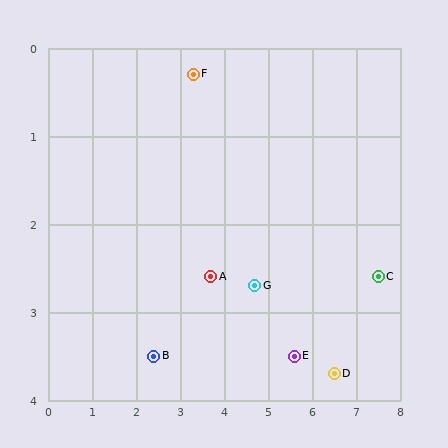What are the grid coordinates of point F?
Point F is at approximately (3.3, 0.3).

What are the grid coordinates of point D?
Point D is at approximately (6.5, 3.7).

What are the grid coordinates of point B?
Point B is at approximately (2.4, 3.5).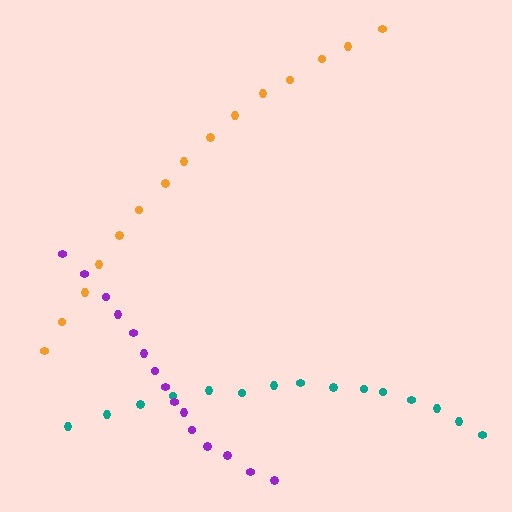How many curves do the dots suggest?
There are 3 distinct paths.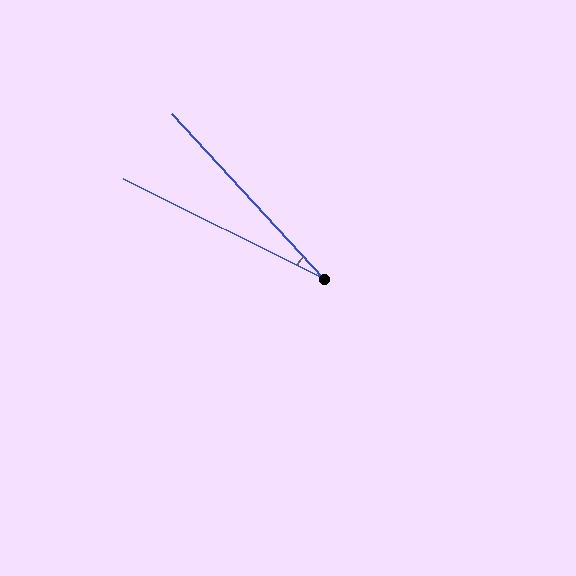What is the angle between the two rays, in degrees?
Approximately 21 degrees.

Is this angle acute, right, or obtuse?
It is acute.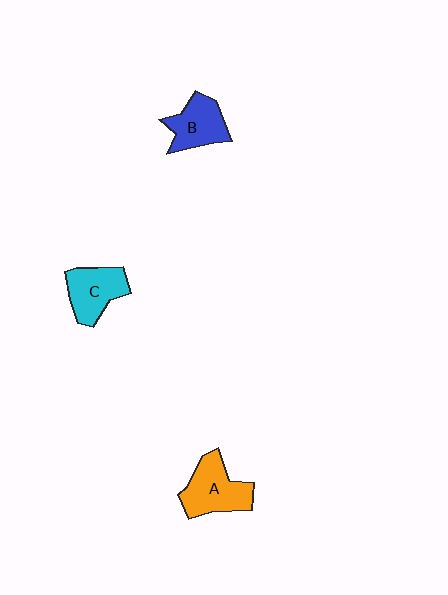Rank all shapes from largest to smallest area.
From largest to smallest: A (orange), C (cyan), B (blue).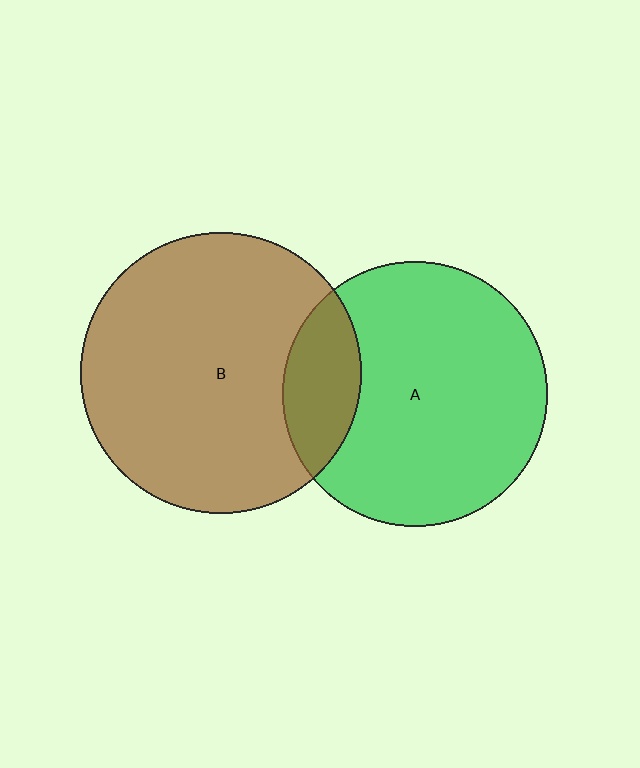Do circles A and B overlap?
Yes.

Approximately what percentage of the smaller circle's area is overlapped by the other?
Approximately 20%.